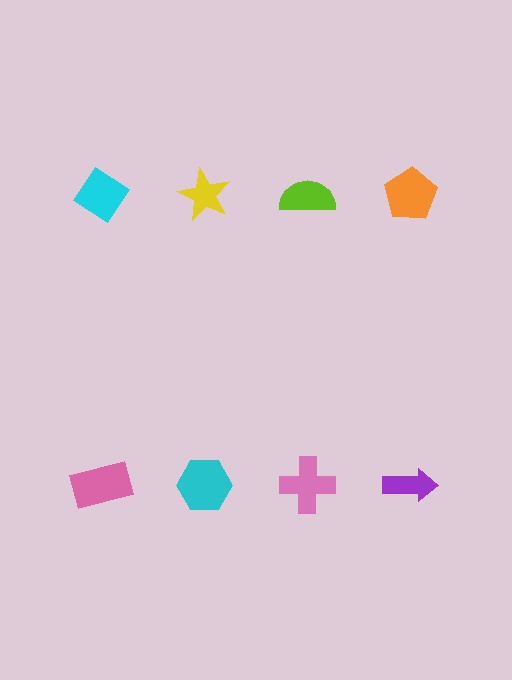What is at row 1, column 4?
An orange pentagon.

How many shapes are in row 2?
4 shapes.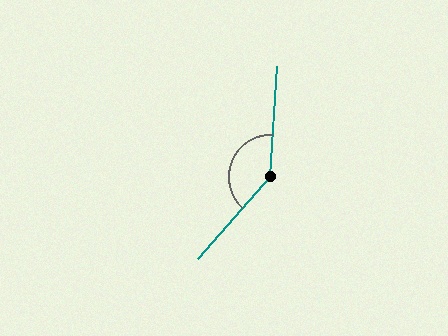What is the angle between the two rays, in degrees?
Approximately 142 degrees.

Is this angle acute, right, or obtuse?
It is obtuse.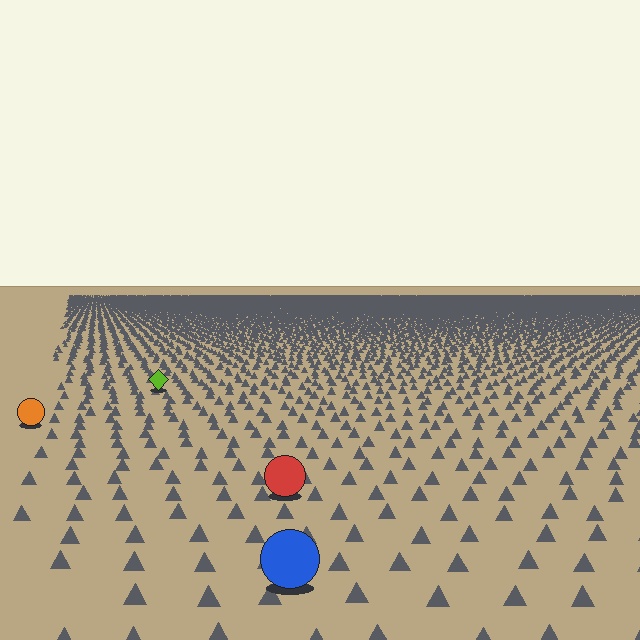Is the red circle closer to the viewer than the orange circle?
Yes. The red circle is closer — you can tell from the texture gradient: the ground texture is coarser near it.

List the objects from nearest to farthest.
From nearest to farthest: the blue circle, the red circle, the orange circle, the lime diamond.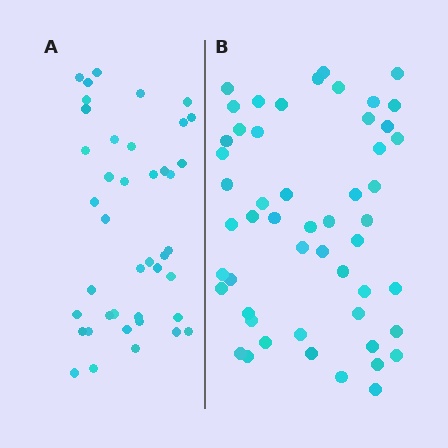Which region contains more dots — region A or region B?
Region B (the right region) has more dots.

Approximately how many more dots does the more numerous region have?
Region B has roughly 12 or so more dots than region A.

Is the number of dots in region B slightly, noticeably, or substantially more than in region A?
Region B has noticeably more, but not dramatically so. The ratio is roughly 1.3 to 1.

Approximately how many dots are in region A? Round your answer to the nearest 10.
About 40 dots. (The exact count is 41, which rounds to 40.)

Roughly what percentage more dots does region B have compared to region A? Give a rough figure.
About 25% more.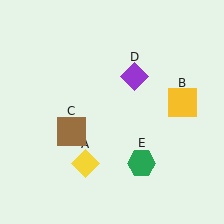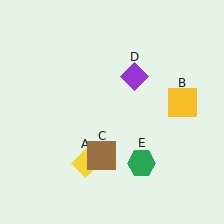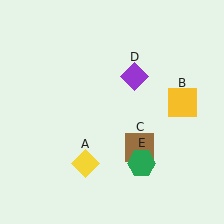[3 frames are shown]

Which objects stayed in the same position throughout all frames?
Yellow diamond (object A) and yellow square (object B) and purple diamond (object D) and green hexagon (object E) remained stationary.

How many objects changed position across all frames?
1 object changed position: brown square (object C).